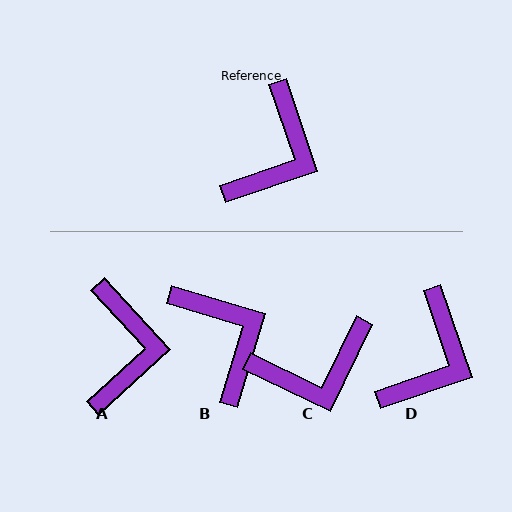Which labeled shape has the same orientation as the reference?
D.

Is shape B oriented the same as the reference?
No, it is off by about 55 degrees.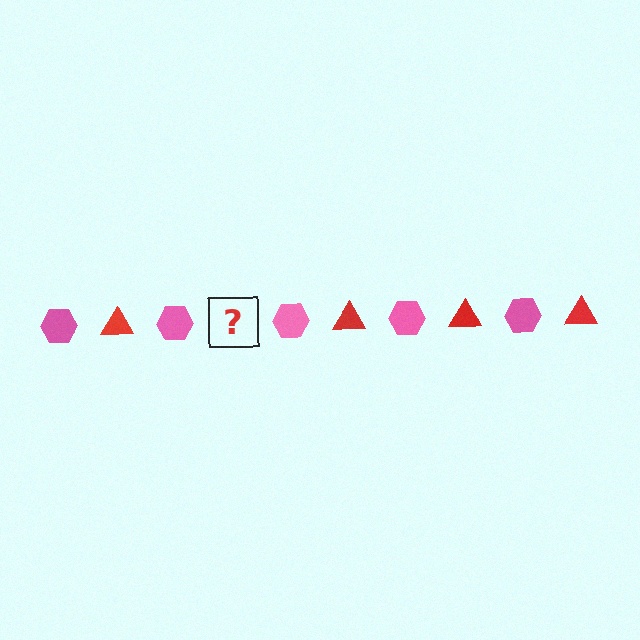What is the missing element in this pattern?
The missing element is a red triangle.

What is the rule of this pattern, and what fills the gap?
The rule is that the pattern alternates between pink hexagon and red triangle. The gap should be filled with a red triangle.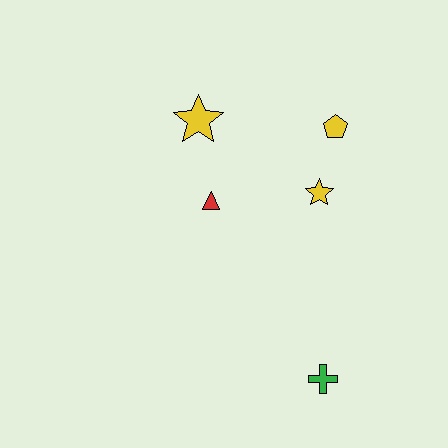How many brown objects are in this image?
There are no brown objects.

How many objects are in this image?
There are 5 objects.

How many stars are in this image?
There are 2 stars.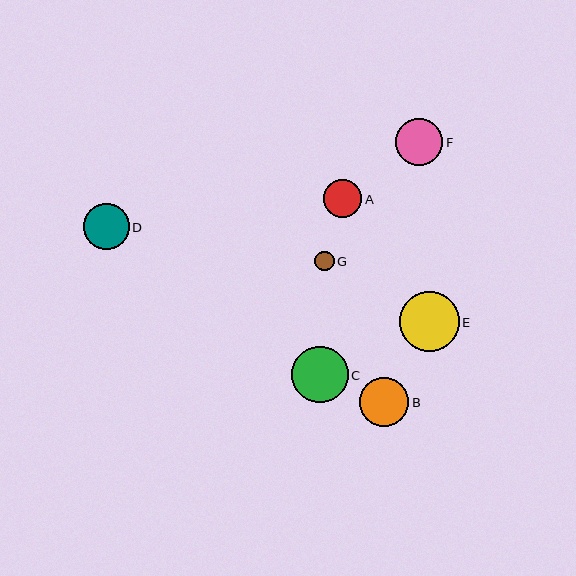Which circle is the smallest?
Circle G is the smallest with a size of approximately 19 pixels.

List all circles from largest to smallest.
From largest to smallest: E, C, B, F, D, A, G.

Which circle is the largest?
Circle E is the largest with a size of approximately 60 pixels.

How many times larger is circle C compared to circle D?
Circle C is approximately 1.2 times the size of circle D.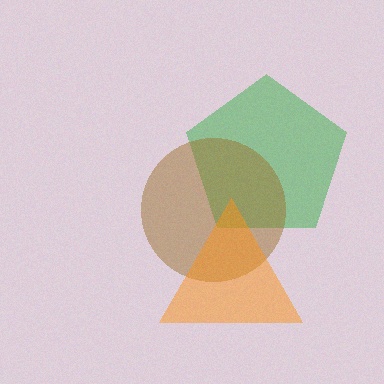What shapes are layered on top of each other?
The layered shapes are: a green pentagon, a brown circle, an orange triangle.